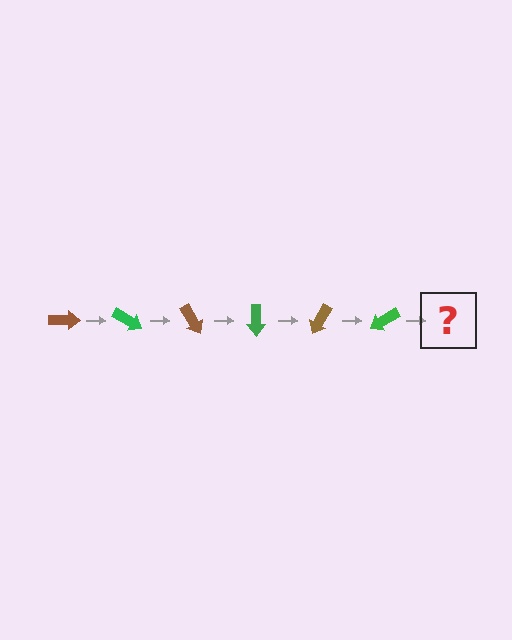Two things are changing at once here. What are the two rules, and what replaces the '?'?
The two rules are that it rotates 30 degrees each step and the color cycles through brown and green. The '?' should be a brown arrow, rotated 180 degrees from the start.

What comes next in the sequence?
The next element should be a brown arrow, rotated 180 degrees from the start.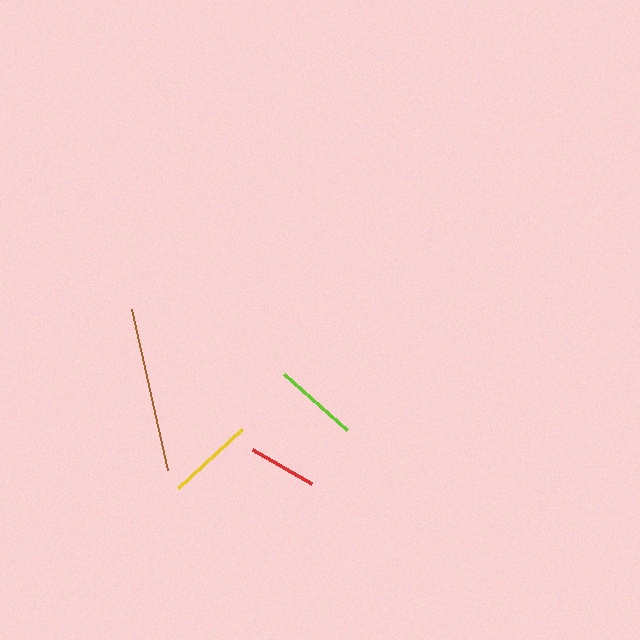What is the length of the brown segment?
The brown segment is approximately 165 pixels long.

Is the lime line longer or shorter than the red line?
The lime line is longer than the red line.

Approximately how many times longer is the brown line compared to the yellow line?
The brown line is approximately 1.9 times the length of the yellow line.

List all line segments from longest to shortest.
From longest to shortest: brown, yellow, lime, red.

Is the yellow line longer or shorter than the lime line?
The yellow line is longer than the lime line.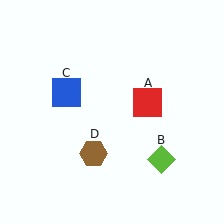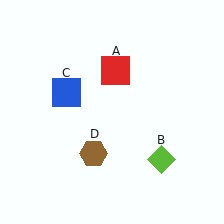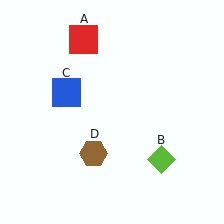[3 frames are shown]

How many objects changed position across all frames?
1 object changed position: red square (object A).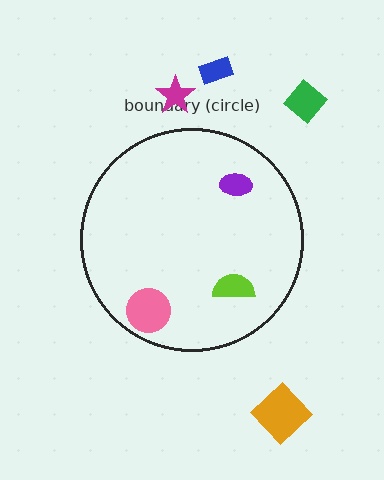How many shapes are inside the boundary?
3 inside, 4 outside.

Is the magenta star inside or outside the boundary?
Outside.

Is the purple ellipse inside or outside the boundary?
Inside.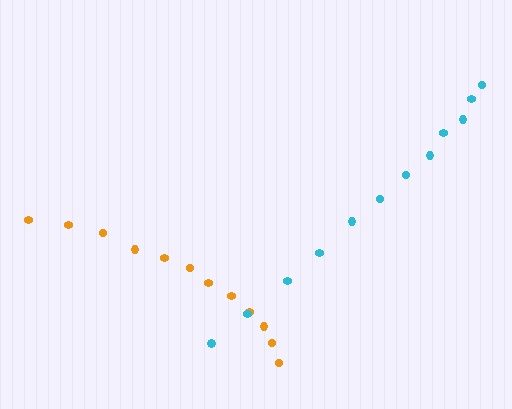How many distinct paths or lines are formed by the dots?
There are 2 distinct paths.